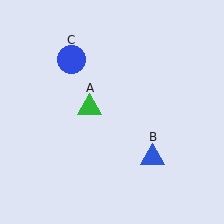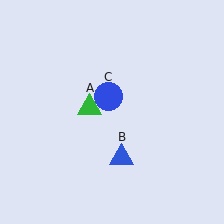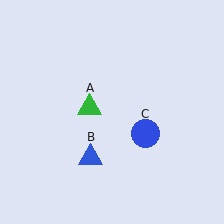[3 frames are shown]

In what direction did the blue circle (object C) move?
The blue circle (object C) moved down and to the right.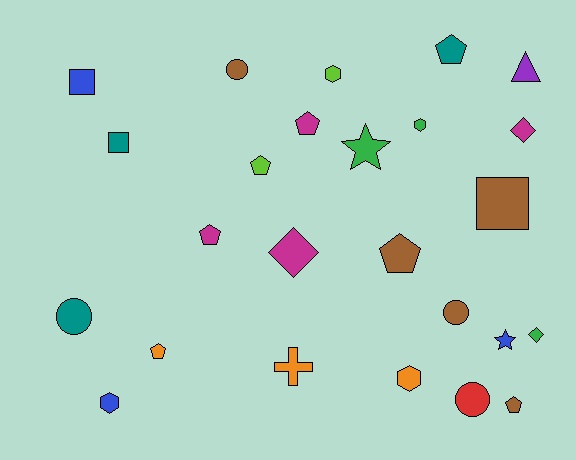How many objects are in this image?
There are 25 objects.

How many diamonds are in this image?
There are 3 diamonds.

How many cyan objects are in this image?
There are no cyan objects.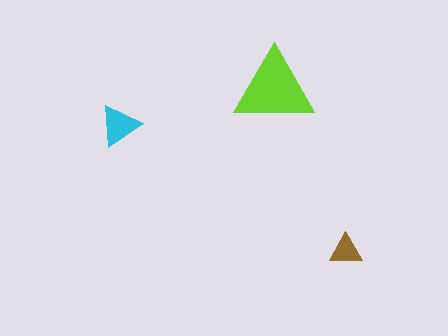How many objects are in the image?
There are 3 objects in the image.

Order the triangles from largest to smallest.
the lime one, the cyan one, the brown one.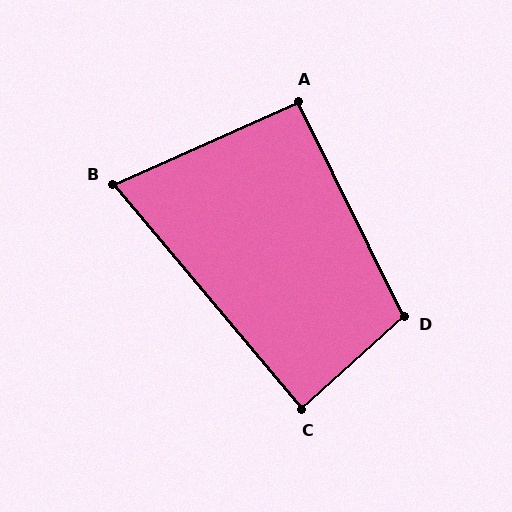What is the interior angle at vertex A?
Approximately 92 degrees (approximately right).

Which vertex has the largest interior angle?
D, at approximately 106 degrees.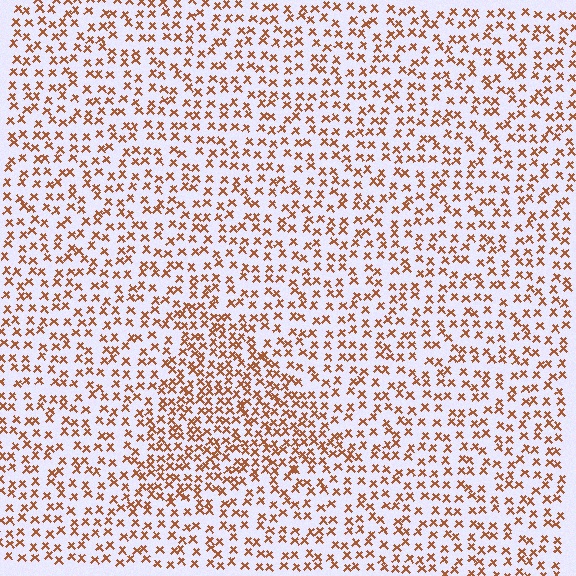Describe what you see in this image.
The image contains small brown elements arranged at two different densities. A triangle-shaped region is visible where the elements are more densely packed than the surrounding area.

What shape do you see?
I see a triangle.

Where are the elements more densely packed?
The elements are more densely packed inside the triangle boundary.